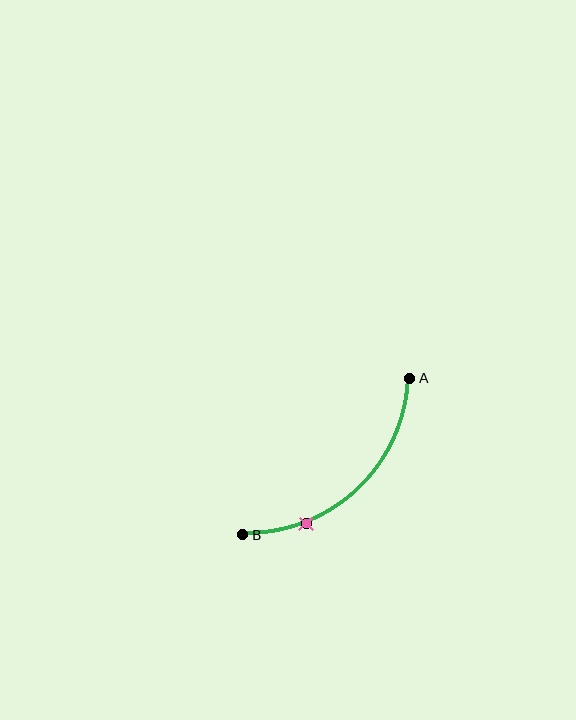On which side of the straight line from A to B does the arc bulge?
The arc bulges below and to the right of the straight line connecting A and B.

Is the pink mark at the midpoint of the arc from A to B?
No. The pink mark lies on the arc but is closer to endpoint B. The arc midpoint would be at the point on the curve equidistant along the arc from both A and B.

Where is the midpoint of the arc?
The arc midpoint is the point on the curve farthest from the straight line joining A and B. It sits below and to the right of that line.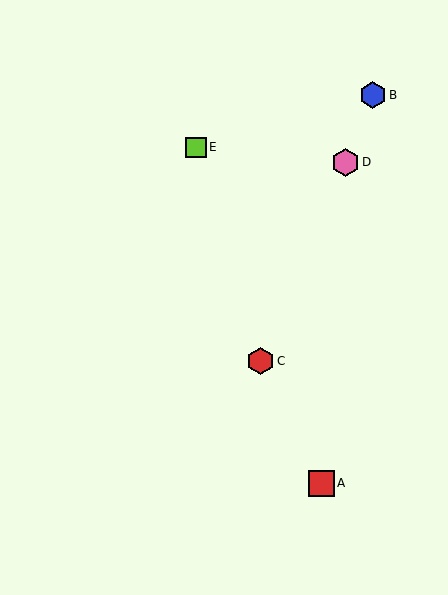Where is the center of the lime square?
The center of the lime square is at (196, 147).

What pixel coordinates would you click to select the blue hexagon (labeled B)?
Click at (373, 95) to select the blue hexagon B.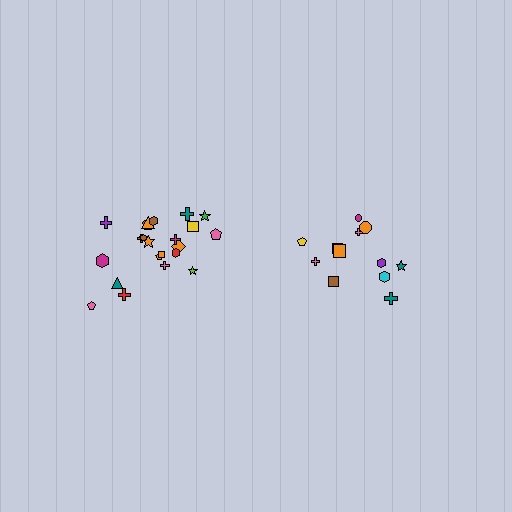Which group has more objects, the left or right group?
The left group.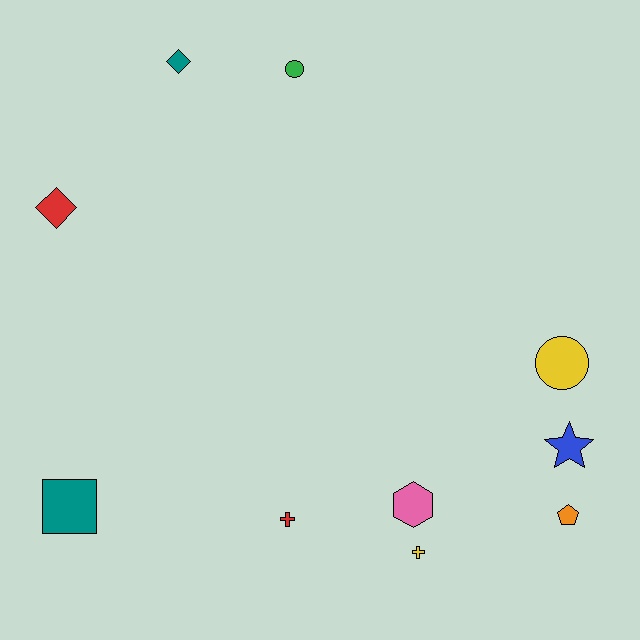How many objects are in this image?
There are 10 objects.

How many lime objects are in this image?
There are no lime objects.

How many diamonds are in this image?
There are 2 diamonds.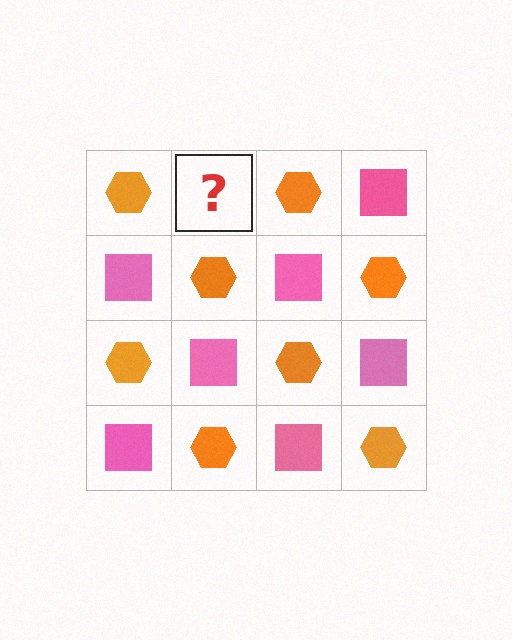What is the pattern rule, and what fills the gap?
The rule is that it alternates orange hexagon and pink square in a checkerboard pattern. The gap should be filled with a pink square.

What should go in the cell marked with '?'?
The missing cell should contain a pink square.